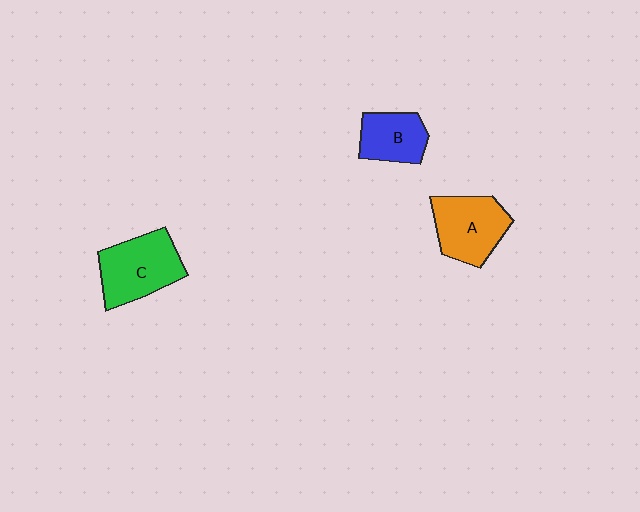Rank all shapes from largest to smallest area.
From largest to smallest: C (green), A (orange), B (blue).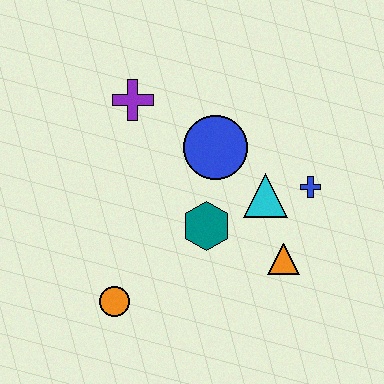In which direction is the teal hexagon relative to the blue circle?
The teal hexagon is below the blue circle.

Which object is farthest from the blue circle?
The orange circle is farthest from the blue circle.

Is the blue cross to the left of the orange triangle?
No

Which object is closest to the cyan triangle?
The blue cross is closest to the cyan triangle.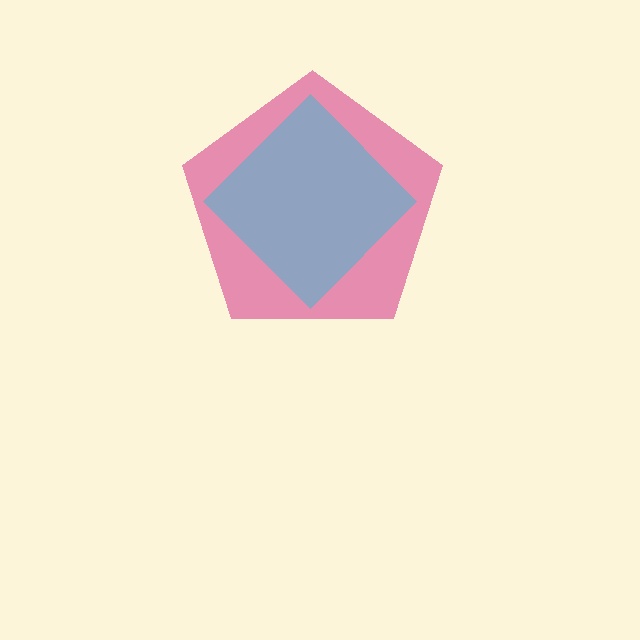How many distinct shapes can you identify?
There are 2 distinct shapes: a magenta pentagon, a cyan diamond.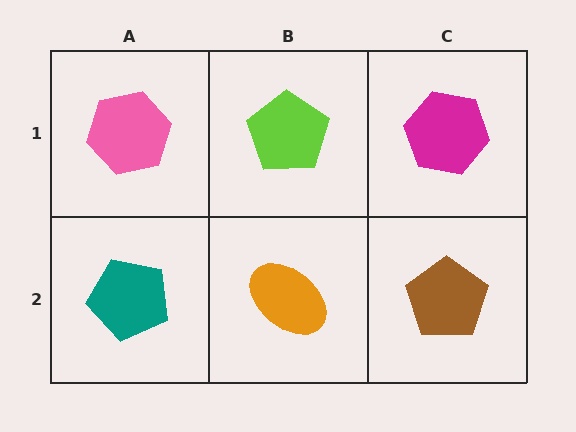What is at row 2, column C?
A brown pentagon.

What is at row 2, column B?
An orange ellipse.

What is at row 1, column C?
A magenta hexagon.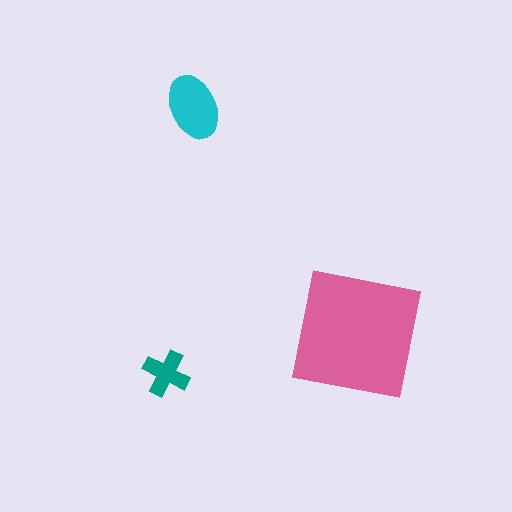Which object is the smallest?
The teal cross.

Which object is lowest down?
The teal cross is bottommost.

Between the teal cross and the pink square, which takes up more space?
The pink square.